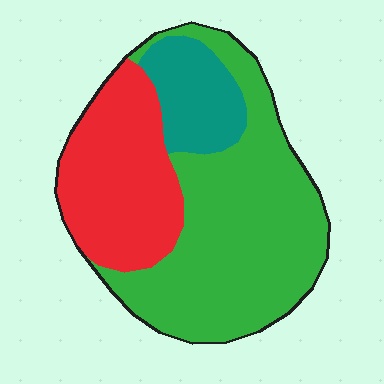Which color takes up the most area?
Green, at roughly 55%.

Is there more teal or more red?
Red.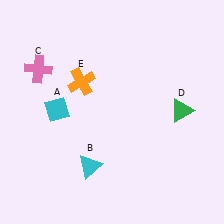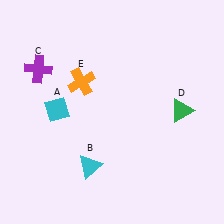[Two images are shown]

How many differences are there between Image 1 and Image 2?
There is 1 difference between the two images.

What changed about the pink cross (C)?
In Image 1, C is pink. In Image 2, it changed to purple.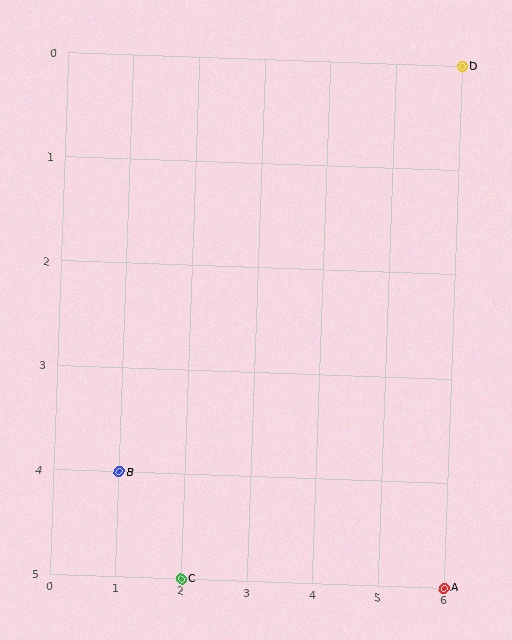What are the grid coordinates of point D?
Point D is at grid coordinates (6, 0).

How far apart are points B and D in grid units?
Points B and D are 5 columns and 4 rows apart (about 6.4 grid units diagonally).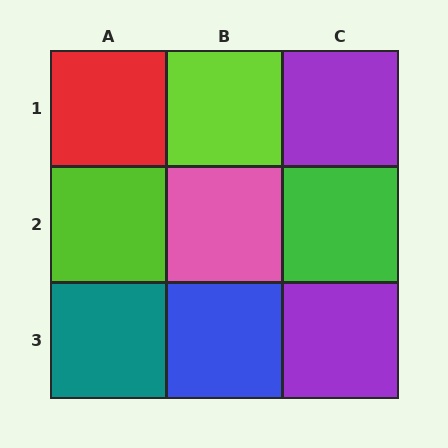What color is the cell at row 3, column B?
Blue.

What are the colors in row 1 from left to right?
Red, lime, purple.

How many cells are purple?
2 cells are purple.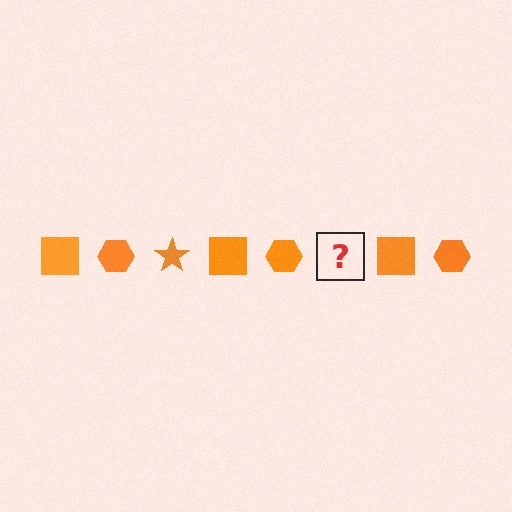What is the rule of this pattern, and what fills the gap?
The rule is that the pattern cycles through square, hexagon, star shapes in orange. The gap should be filled with an orange star.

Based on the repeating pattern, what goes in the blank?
The blank should be an orange star.